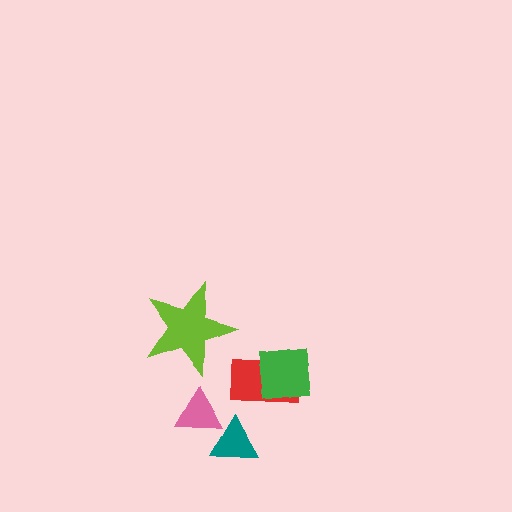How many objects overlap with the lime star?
0 objects overlap with the lime star.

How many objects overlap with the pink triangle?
1 object overlaps with the pink triangle.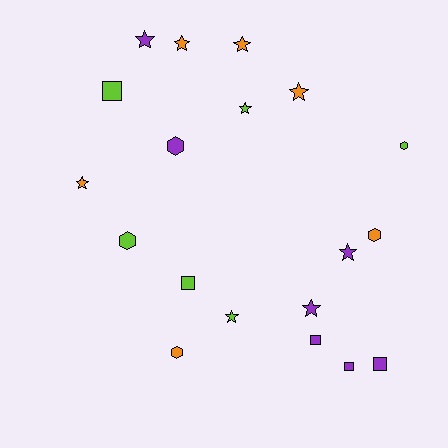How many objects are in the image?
There are 19 objects.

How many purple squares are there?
There are 3 purple squares.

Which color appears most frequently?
Purple, with 7 objects.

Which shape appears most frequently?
Star, with 9 objects.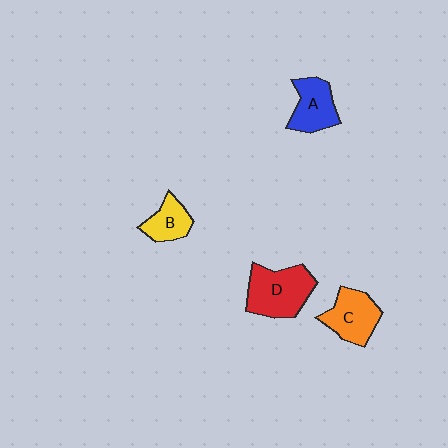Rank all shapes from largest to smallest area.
From largest to smallest: D (red), C (orange), A (blue), B (yellow).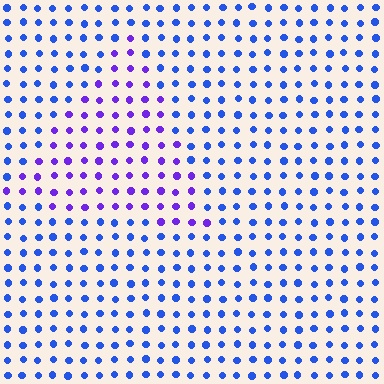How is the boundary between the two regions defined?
The boundary is defined purely by a slight shift in hue (about 39 degrees). Spacing, size, and orientation are identical on both sides.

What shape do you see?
I see a triangle.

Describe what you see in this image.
The image is filled with small blue elements in a uniform arrangement. A triangle-shaped region is visible where the elements are tinted to a slightly different hue, forming a subtle color boundary.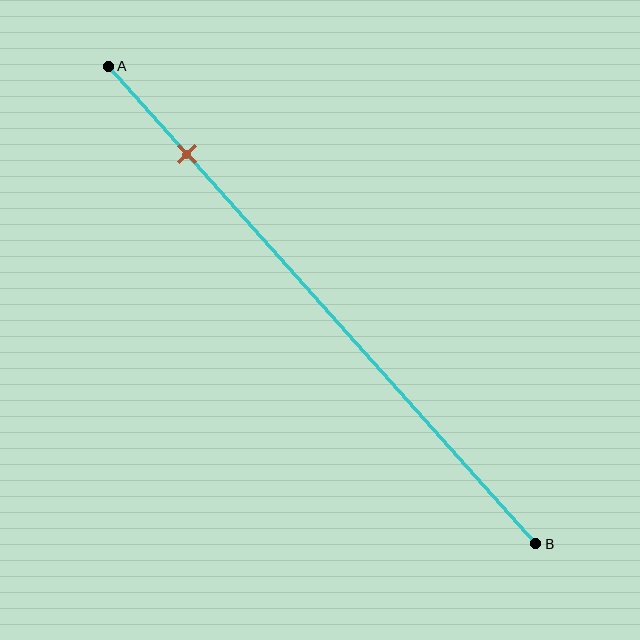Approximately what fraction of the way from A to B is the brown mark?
The brown mark is approximately 20% of the way from A to B.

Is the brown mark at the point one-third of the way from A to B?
No, the mark is at about 20% from A, not at the 33% one-third point.